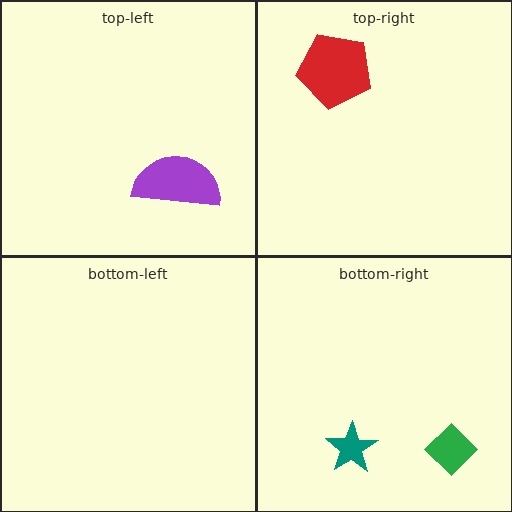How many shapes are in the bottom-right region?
2.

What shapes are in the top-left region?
The purple semicircle.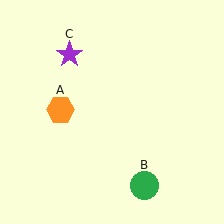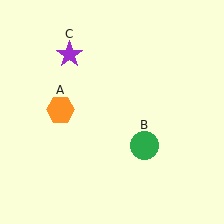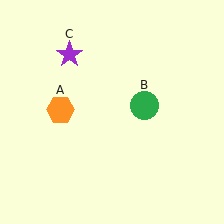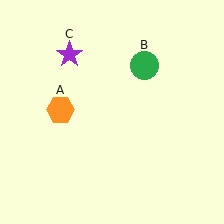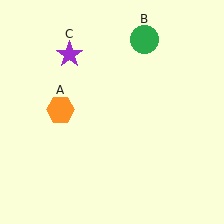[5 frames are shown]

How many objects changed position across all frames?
1 object changed position: green circle (object B).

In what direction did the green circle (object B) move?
The green circle (object B) moved up.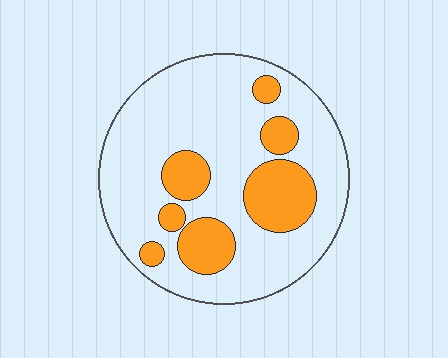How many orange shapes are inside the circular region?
7.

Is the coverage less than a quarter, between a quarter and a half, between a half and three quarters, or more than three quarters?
Less than a quarter.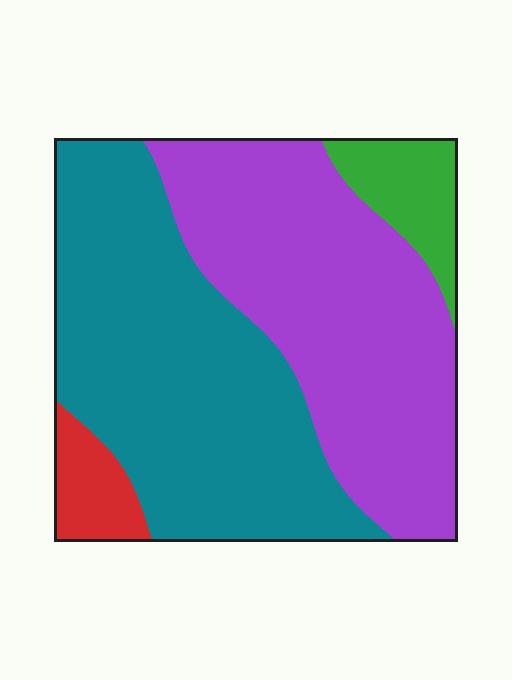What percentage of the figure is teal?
Teal covers 45% of the figure.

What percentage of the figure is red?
Red takes up less than a sixth of the figure.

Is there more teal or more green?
Teal.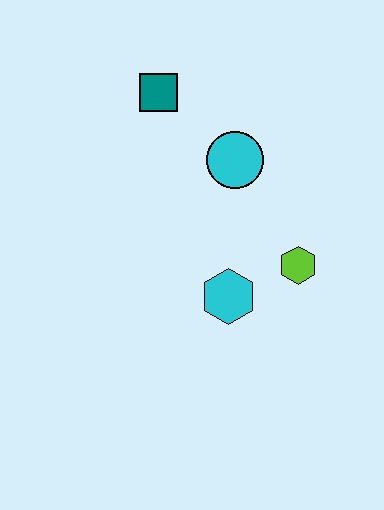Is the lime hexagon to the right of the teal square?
Yes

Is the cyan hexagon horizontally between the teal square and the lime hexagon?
Yes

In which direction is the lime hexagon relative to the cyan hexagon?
The lime hexagon is to the right of the cyan hexagon.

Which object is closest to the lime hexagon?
The cyan hexagon is closest to the lime hexagon.